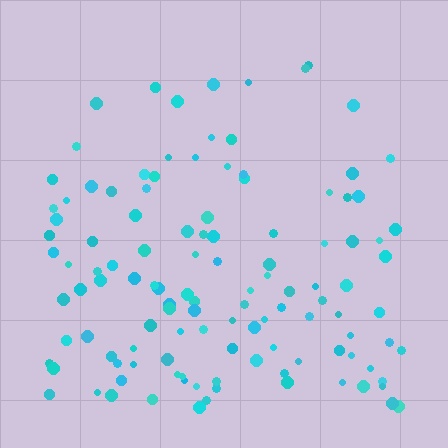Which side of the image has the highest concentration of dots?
The bottom.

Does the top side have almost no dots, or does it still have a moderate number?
Still a moderate number, just noticeably fewer than the bottom.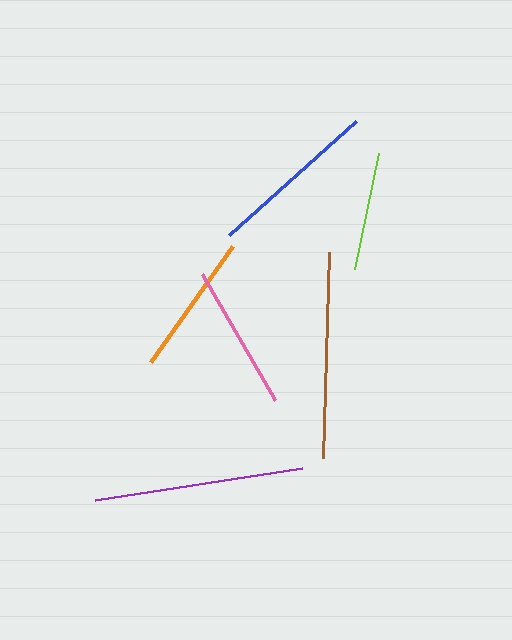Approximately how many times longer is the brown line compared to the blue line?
The brown line is approximately 1.2 times the length of the blue line.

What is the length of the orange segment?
The orange segment is approximately 142 pixels long.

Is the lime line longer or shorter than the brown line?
The brown line is longer than the lime line.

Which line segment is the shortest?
The lime line is the shortest at approximately 118 pixels.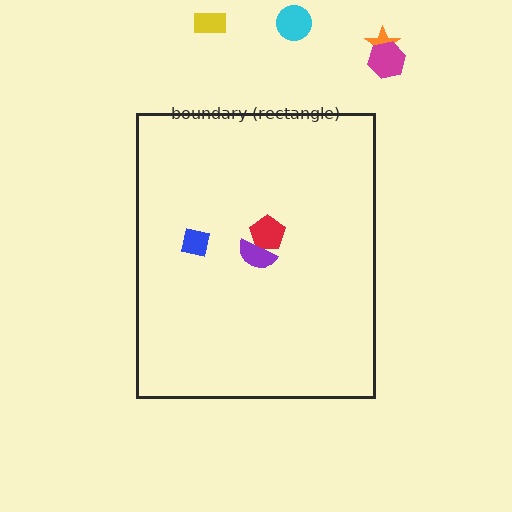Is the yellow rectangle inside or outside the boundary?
Outside.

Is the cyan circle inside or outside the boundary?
Outside.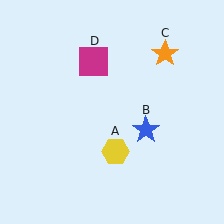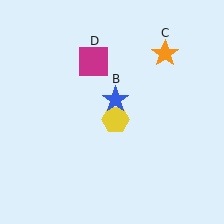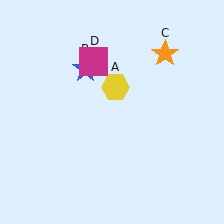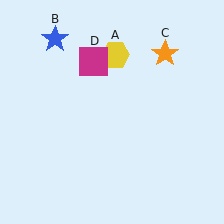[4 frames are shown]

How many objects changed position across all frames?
2 objects changed position: yellow hexagon (object A), blue star (object B).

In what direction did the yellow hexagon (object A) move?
The yellow hexagon (object A) moved up.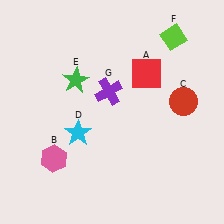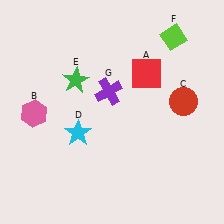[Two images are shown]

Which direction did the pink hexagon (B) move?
The pink hexagon (B) moved up.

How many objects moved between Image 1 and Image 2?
1 object moved between the two images.